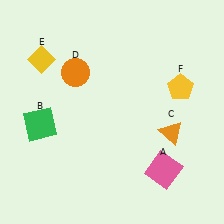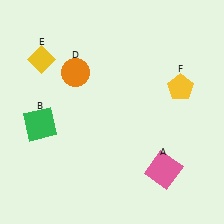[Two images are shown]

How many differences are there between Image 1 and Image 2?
There is 1 difference between the two images.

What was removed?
The orange triangle (C) was removed in Image 2.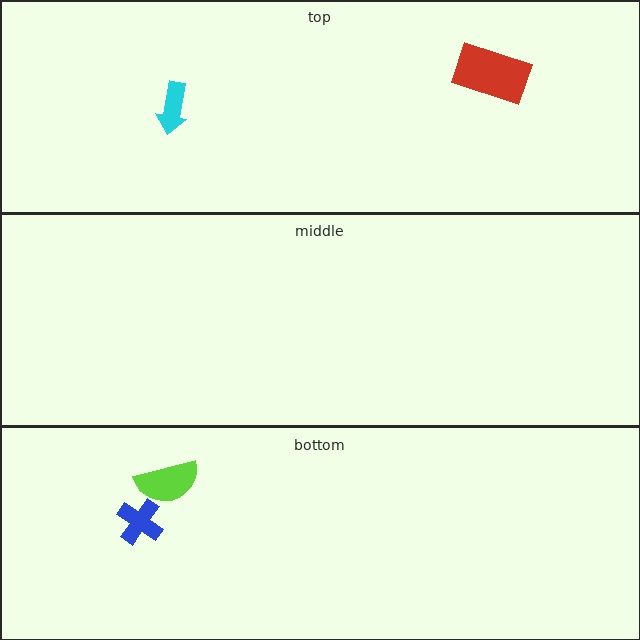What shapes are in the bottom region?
The lime semicircle, the blue cross.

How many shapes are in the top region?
2.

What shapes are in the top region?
The red rectangle, the cyan arrow.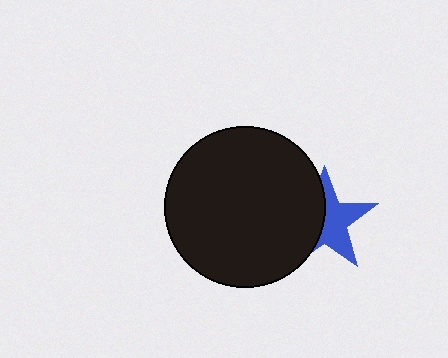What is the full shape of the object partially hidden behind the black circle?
The partially hidden object is a blue star.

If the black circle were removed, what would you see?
You would see the complete blue star.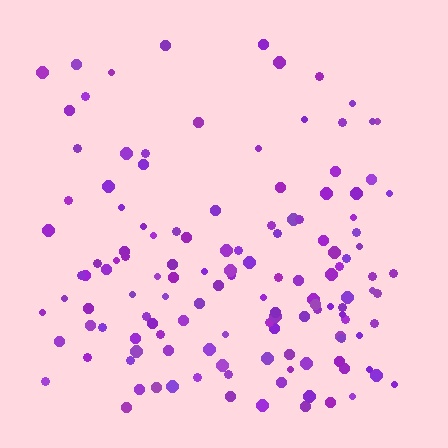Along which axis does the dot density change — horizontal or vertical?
Vertical.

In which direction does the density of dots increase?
From top to bottom, with the bottom side densest.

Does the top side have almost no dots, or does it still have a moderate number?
Still a moderate number, just noticeably fewer than the bottom.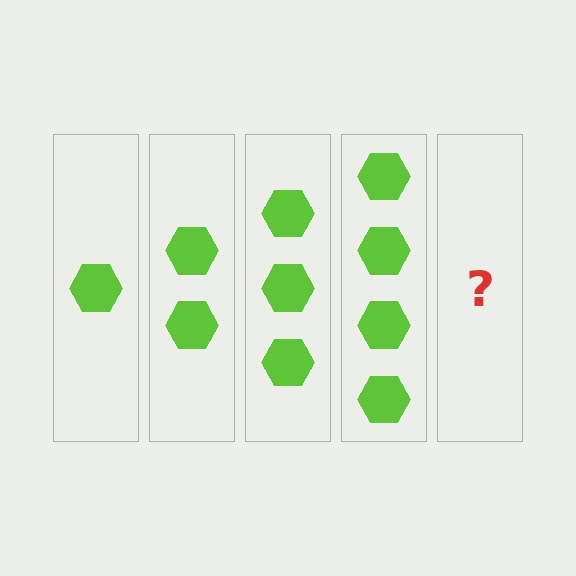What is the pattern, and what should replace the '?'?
The pattern is that each step adds one more hexagon. The '?' should be 5 hexagons.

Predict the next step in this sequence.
The next step is 5 hexagons.